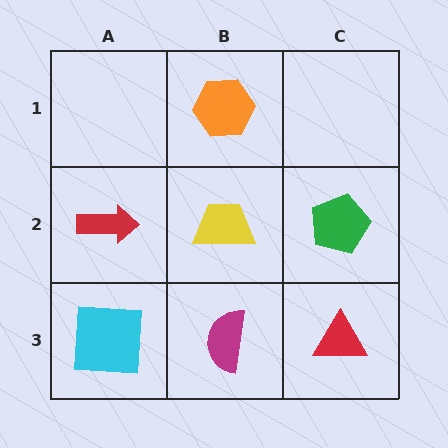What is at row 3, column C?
A red triangle.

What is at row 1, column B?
An orange hexagon.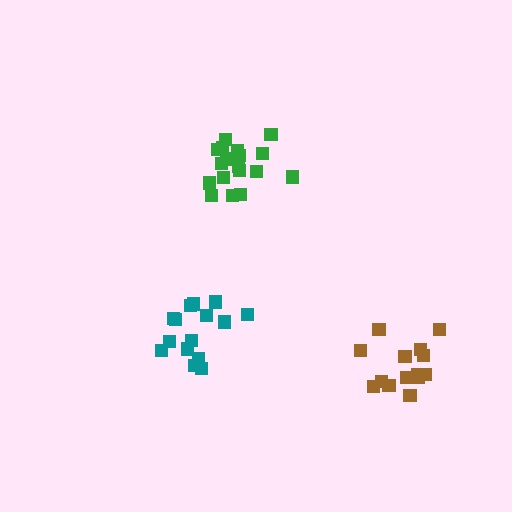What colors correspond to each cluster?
The clusters are colored: brown, green, teal.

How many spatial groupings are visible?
There are 3 spatial groupings.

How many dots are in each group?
Group 1: 14 dots, Group 2: 19 dots, Group 3: 15 dots (48 total).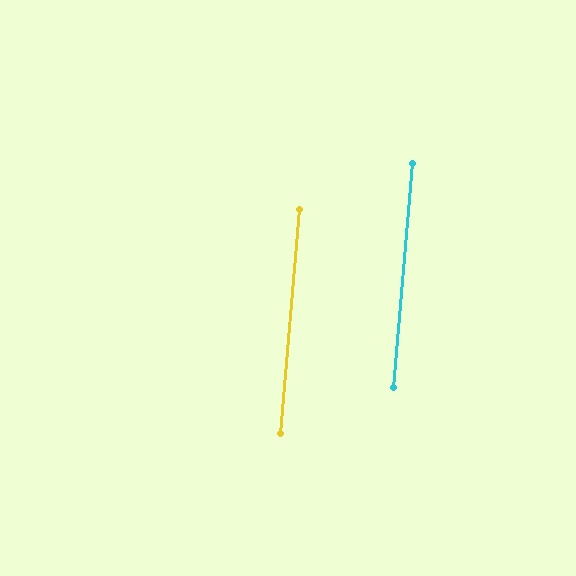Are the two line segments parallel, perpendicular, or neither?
Parallel — their directions differ by only 0.2°.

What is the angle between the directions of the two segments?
Approximately 0 degrees.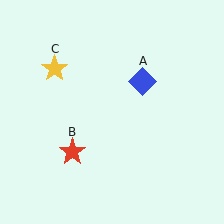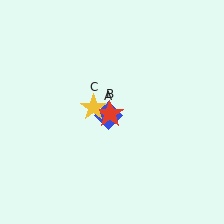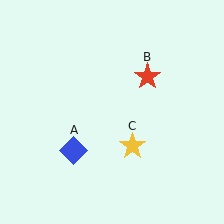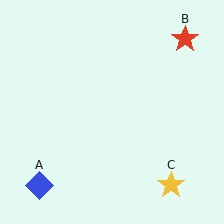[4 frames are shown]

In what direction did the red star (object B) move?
The red star (object B) moved up and to the right.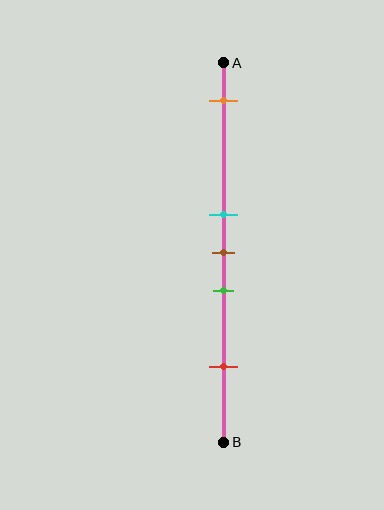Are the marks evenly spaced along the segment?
No, the marks are not evenly spaced.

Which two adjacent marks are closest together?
The cyan and brown marks are the closest adjacent pair.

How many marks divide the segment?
There are 5 marks dividing the segment.